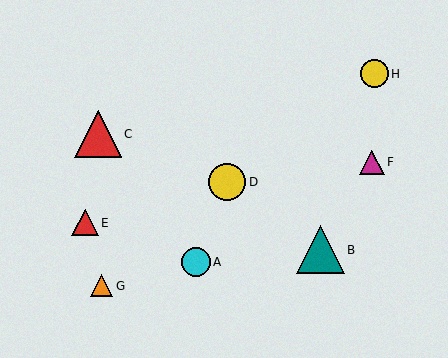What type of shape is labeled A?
Shape A is a cyan circle.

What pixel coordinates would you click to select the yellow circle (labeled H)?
Click at (374, 74) to select the yellow circle H.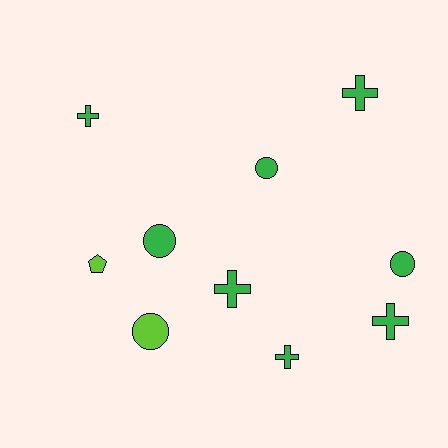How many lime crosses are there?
There are no lime crosses.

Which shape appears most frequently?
Cross, with 5 objects.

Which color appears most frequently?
Green, with 8 objects.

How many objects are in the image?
There are 10 objects.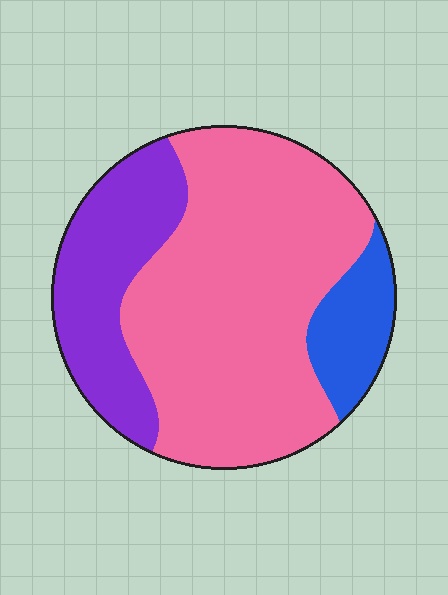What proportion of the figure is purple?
Purple covers around 25% of the figure.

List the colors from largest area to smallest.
From largest to smallest: pink, purple, blue.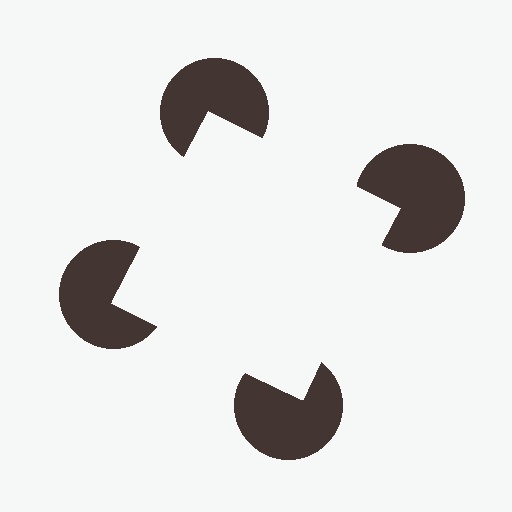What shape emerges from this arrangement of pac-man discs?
An illusory square — its edges are inferred from the aligned wedge cuts in the pac-man discs, not physically drawn.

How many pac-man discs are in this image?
There are 4 — one at each vertex of the illusory square.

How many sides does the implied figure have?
4 sides.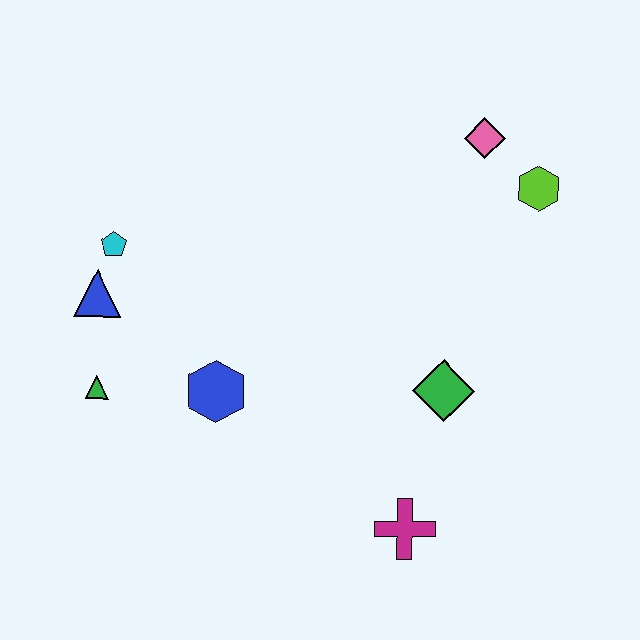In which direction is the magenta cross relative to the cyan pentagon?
The magenta cross is to the right of the cyan pentagon.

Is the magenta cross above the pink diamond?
No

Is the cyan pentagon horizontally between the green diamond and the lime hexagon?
No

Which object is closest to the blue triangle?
The cyan pentagon is closest to the blue triangle.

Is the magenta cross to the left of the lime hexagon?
Yes